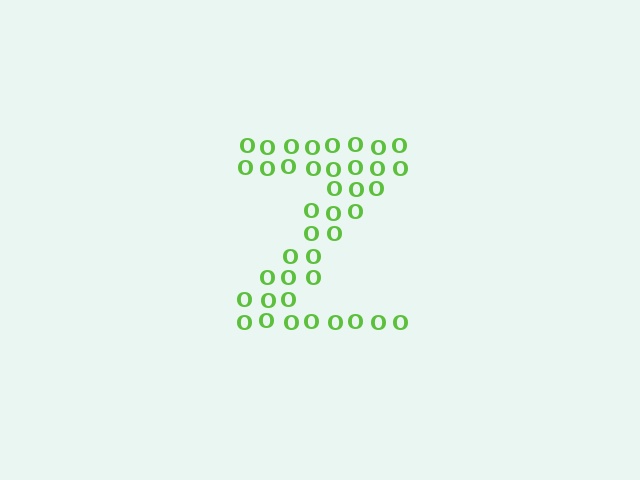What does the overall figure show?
The overall figure shows the letter Z.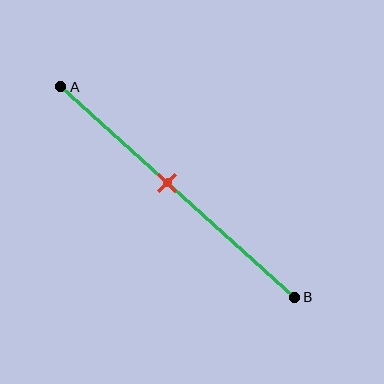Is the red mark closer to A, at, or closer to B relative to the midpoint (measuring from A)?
The red mark is closer to point A than the midpoint of segment AB.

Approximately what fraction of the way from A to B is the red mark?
The red mark is approximately 45% of the way from A to B.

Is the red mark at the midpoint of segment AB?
No, the mark is at about 45% from A, not at the 50% midpoint.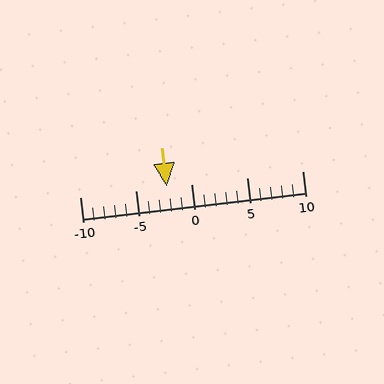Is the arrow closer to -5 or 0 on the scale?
The arrow is closer to 0.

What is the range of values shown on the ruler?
The ruler shows values from -10 to 10.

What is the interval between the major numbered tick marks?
The major tick marks are spaced 5 units apart.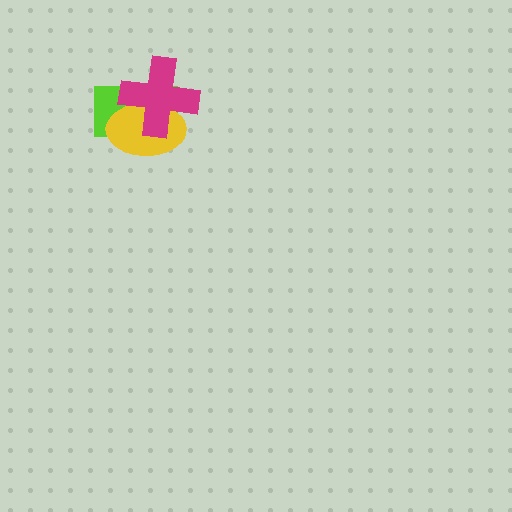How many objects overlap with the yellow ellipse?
2 objects overlap with the yellow ellipse.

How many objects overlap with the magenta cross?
2 objects overlap with the magenta cross.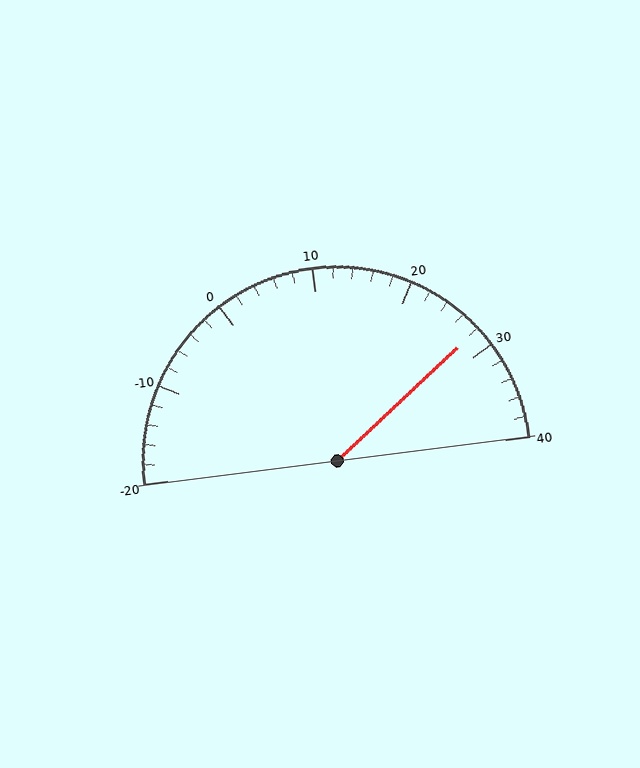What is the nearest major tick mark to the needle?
The nearest major tick mark is 30.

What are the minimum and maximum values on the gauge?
The gauge ranges from -20 to 40.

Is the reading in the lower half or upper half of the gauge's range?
The reading is in the upper half of the range (-20 to 40).